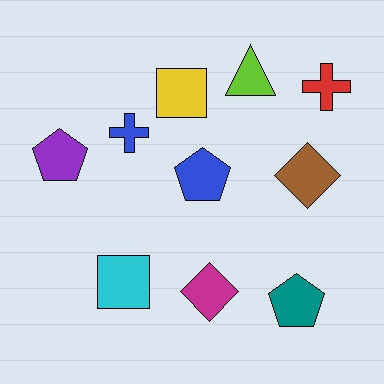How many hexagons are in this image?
There are no hexagons.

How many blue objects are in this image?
There are 2 blue objects.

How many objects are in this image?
There are 10 objects.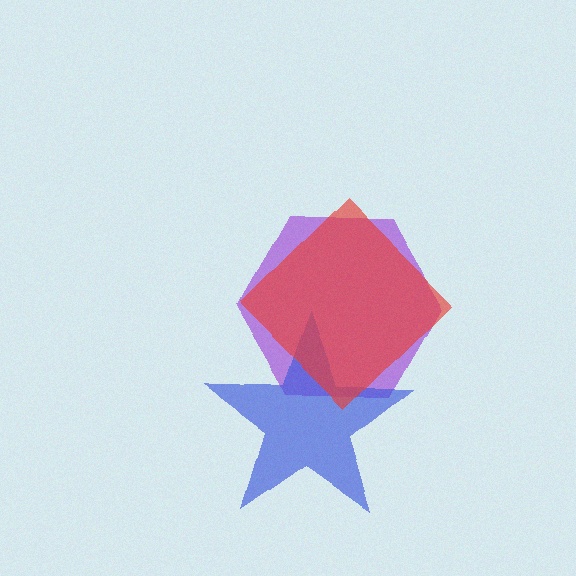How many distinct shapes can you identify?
There are 3 distinct shapes: a purple hexagon, a blue star, a red diamond.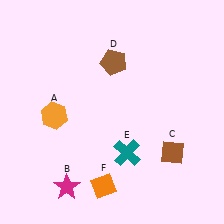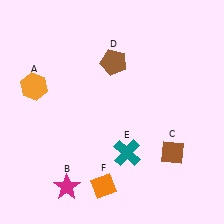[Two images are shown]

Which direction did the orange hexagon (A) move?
The orange hexagon (A) moved up.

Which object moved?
The orange hexagon (A) moved up.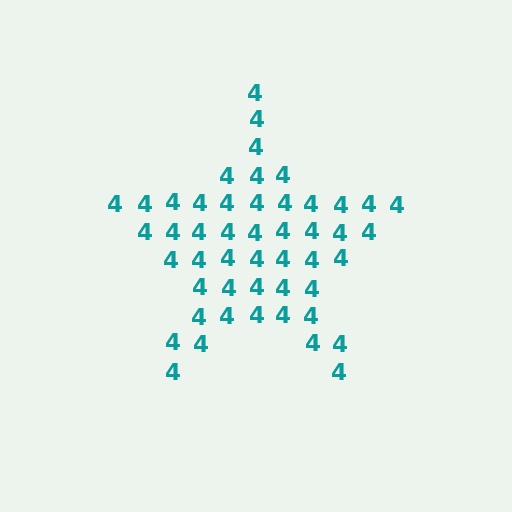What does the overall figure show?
The overall figure shows a star.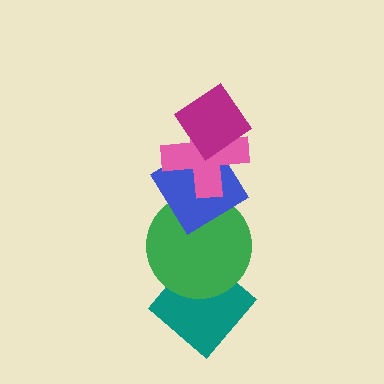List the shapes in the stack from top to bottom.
From top to bottom: the magenta diamond, the pink cross, the blue diamond, the green circle, the teal diamond.